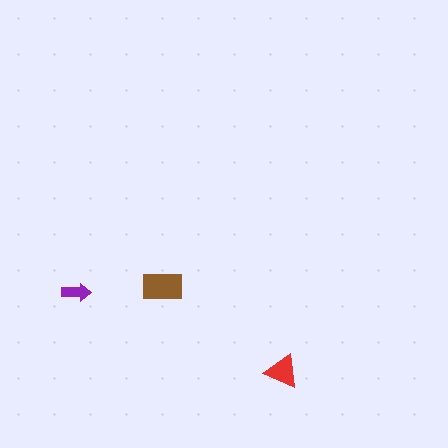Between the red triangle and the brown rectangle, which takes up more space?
The brown rectangle.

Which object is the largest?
The brown rectangle.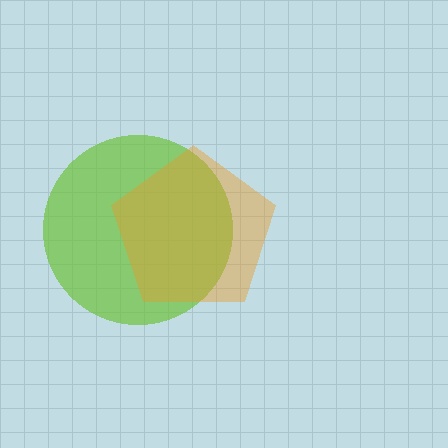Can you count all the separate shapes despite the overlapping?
Yes, there are 2 separate shapes.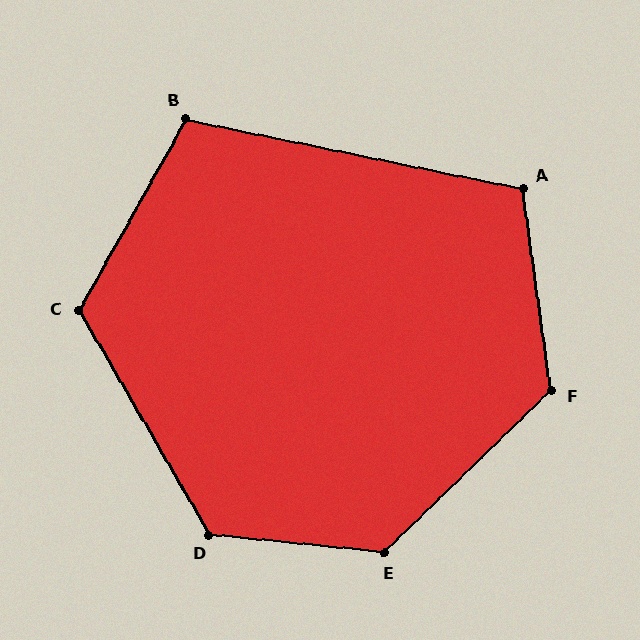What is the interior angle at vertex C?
Approximately 121 degrees (obtuse).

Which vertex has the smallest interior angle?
B, at approximately 108 degrees.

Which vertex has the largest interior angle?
E, at approximately 130 degrees.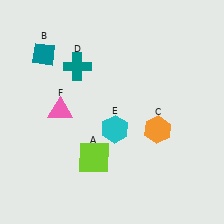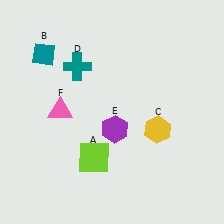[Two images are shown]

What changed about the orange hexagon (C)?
In Image 1, C is orange. In Image 2, it changed to yellow.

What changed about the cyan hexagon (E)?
In Image 1, E is cyan. In Image 2, it changed to purple.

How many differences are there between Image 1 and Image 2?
There are 2 differences between the two images.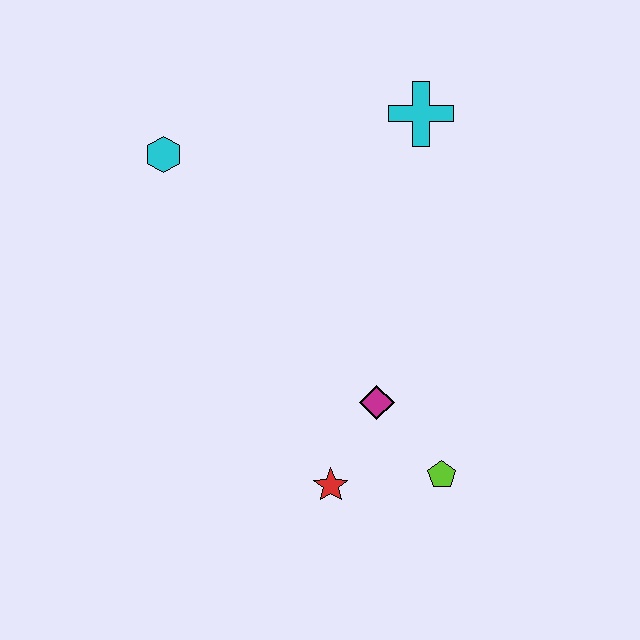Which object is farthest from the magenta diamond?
The cyan hexagon is farthest from the magenta diamond.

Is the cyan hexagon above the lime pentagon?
Yes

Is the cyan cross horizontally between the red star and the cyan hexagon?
No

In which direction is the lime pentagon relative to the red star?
The lime pentagon is to the right of the red star.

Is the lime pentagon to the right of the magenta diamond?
Yes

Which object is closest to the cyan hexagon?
The cyan cross is closest to the cyan hexagon.